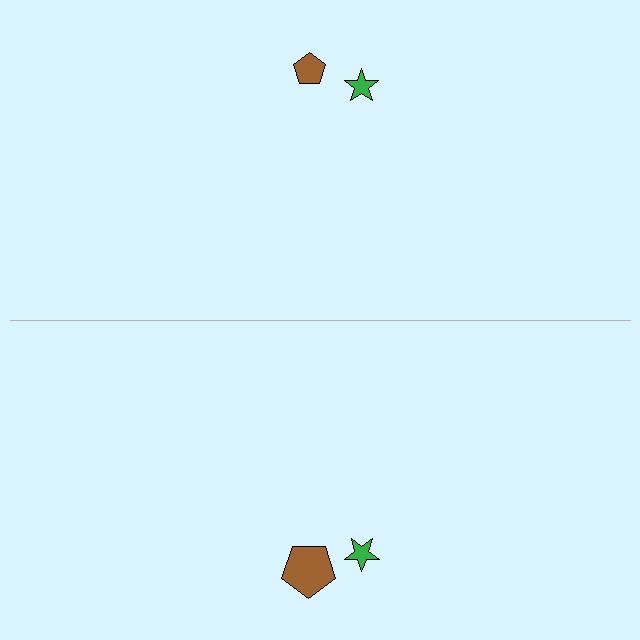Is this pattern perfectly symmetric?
No, the pattern is not perfectly symmetric. The brown pentagon on the bottom side has a different size than its mirror counterpart.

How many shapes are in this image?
There are 4 shapes in this image.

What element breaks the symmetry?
The brown pentagon on the bottom side has a different size than its mirror counterpart.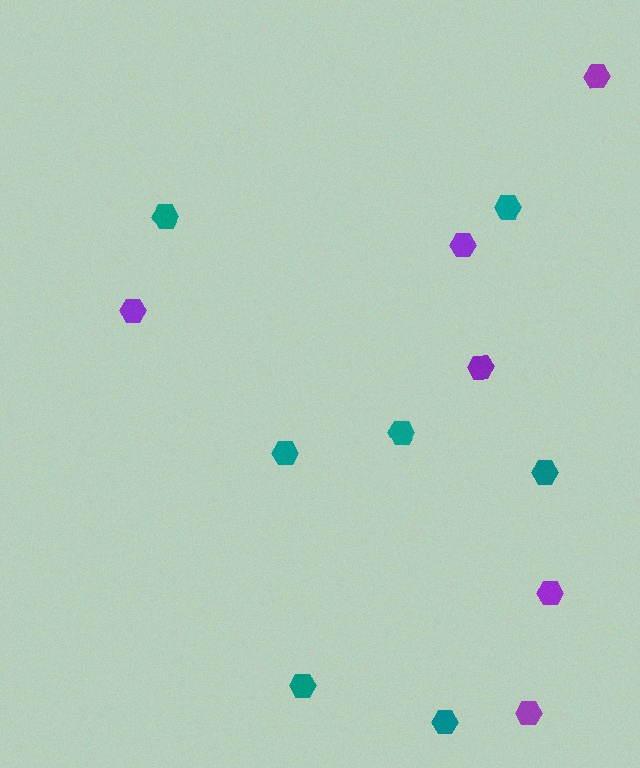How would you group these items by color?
There are 2 groups: one group of purple hexagons (6) and one group of teal hexagons (7).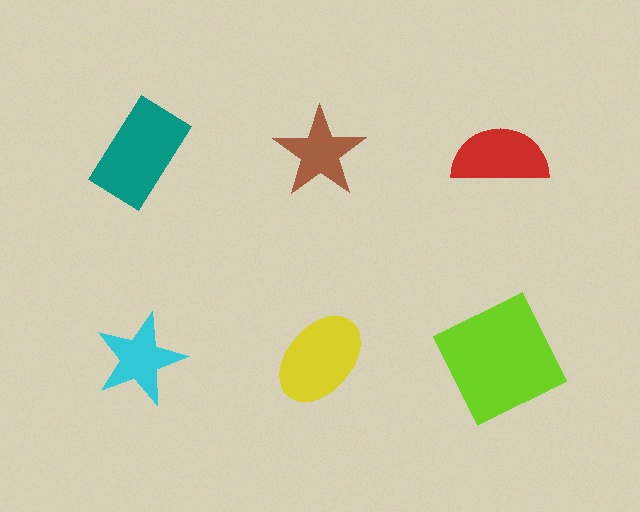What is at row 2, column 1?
A cyan star.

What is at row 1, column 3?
A red semicircle.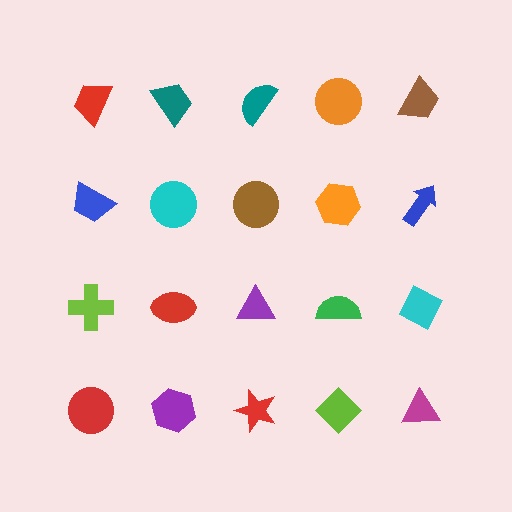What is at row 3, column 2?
A red ellipse.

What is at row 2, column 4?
An orange hexagon.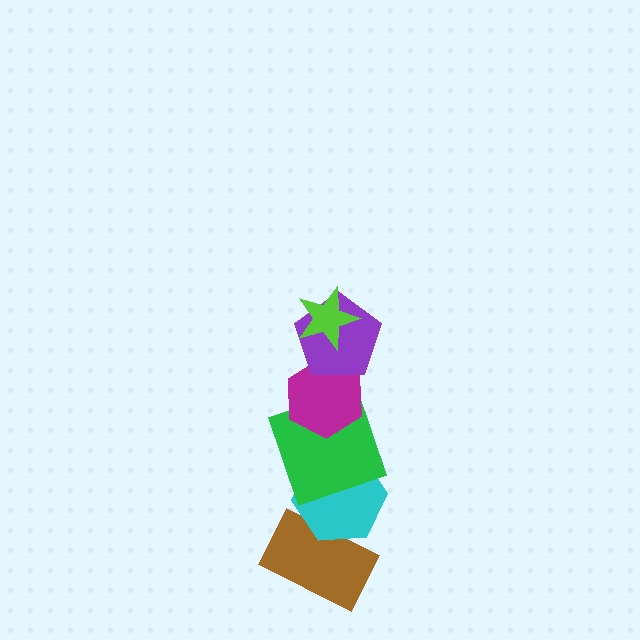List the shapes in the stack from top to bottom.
From top to bottom: the lime star, the purple pentagon, the magenta hexagon, the green square, the cyan hexagon, the brown rectangle.